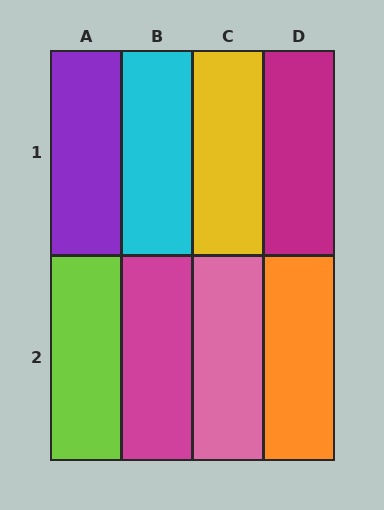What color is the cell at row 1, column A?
Purple.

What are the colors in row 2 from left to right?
Lime, magenta, pink, orange.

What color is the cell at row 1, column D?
Magenta.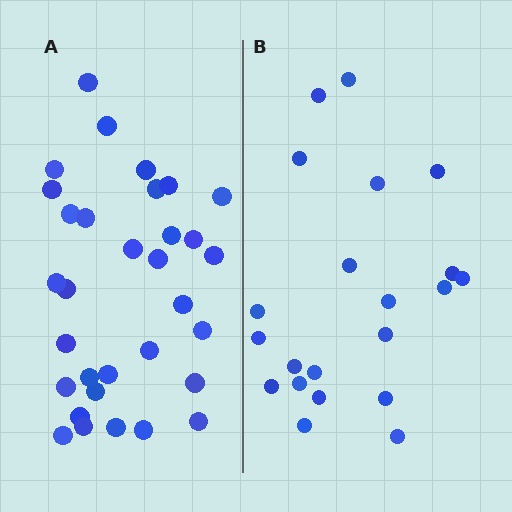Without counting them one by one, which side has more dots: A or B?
Region A (the left region) has more dots.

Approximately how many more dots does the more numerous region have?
Region A has roughly 12 or so more dots than region B.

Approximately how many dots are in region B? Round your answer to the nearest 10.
About 20 dots. (The exact count is 21, which rounds to 20.)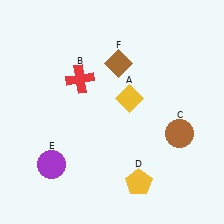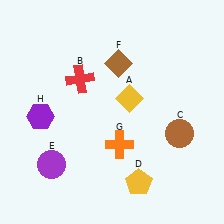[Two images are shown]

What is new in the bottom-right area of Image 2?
An orange cross (G) was added in the bottom-right area of Image 2.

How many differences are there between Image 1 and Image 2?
There are 2 differences between the two images.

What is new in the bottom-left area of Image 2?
A purple hexagon (H) was added in the bottom-left area of Image 2.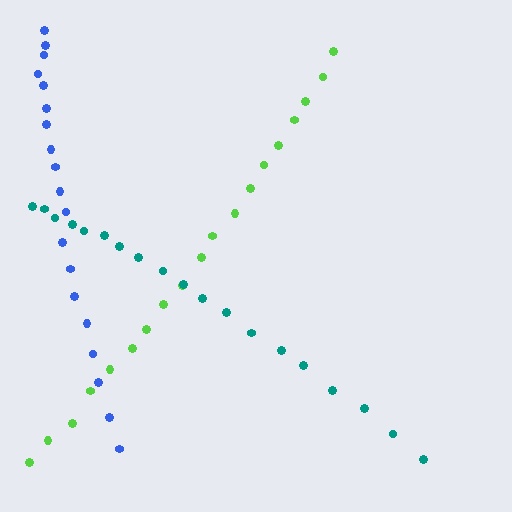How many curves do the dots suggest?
There are 3 distinct paths.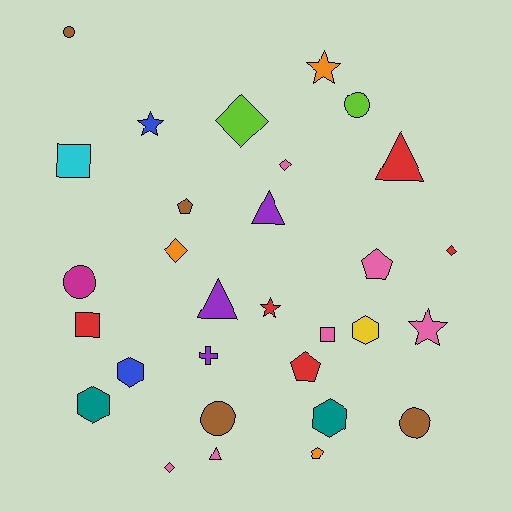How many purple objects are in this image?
There are 3 purple objects.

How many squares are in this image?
There are 3 squares.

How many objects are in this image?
There are 30 objects.